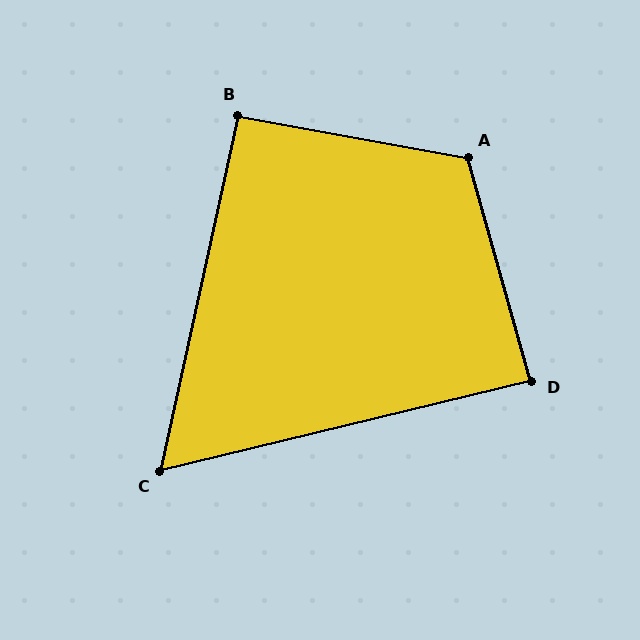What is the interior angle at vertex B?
Approximately 92 degrees (approximately right).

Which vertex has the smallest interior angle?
C, at approximately 64 degrees.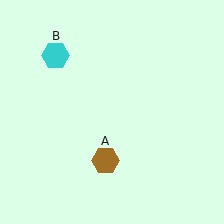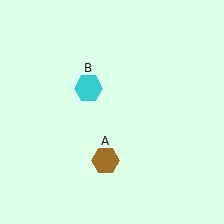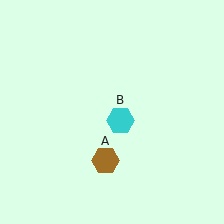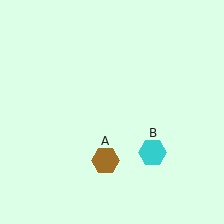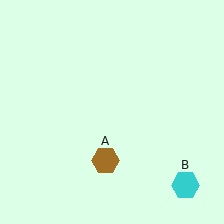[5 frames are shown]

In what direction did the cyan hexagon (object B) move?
The cyan hexagon (object B) moved down and to the right.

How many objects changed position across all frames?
1 object changed position: cyan hexagon (object B).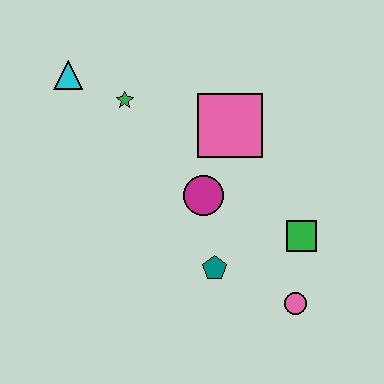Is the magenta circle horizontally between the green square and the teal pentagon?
No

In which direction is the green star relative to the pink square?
The green star is to the left of the pink square.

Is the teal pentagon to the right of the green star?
Yes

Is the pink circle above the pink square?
No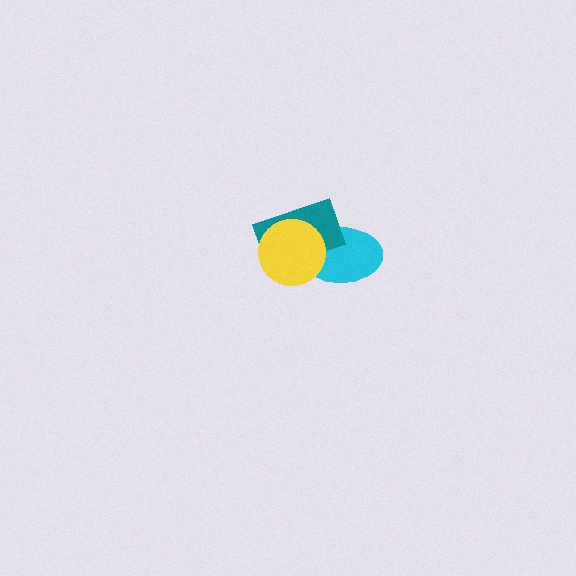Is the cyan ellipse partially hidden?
Yes, it is partially covered by another shape.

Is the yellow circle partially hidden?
No, no other shape covers it.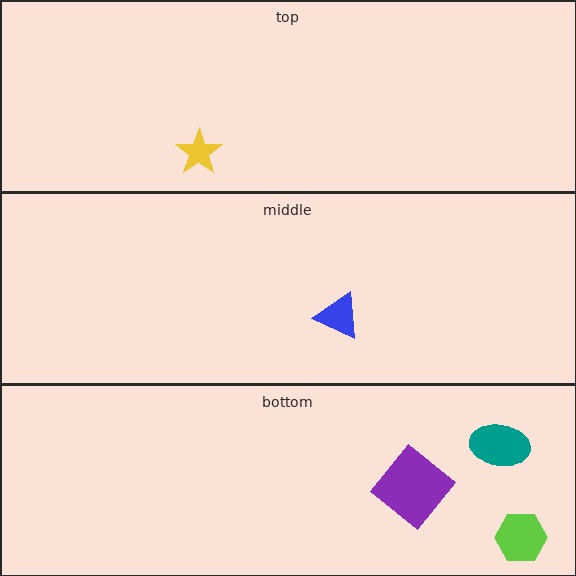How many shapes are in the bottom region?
3.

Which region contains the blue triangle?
The middle region.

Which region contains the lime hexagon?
The bottom region.